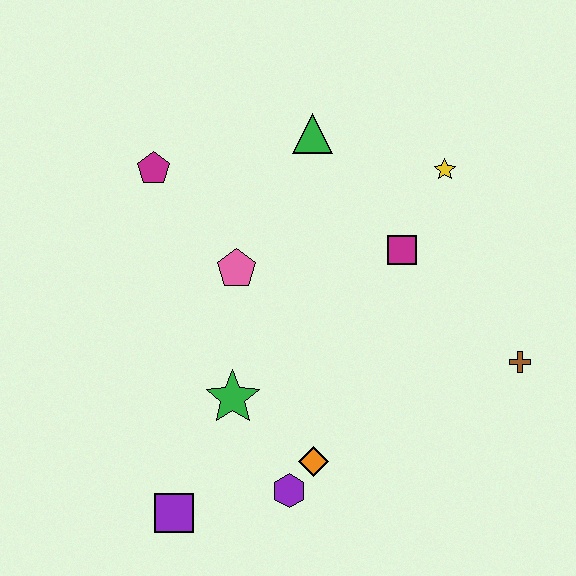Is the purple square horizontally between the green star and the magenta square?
No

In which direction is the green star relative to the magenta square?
The green star is to the left of the magenta square.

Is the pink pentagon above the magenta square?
No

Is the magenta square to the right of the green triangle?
Yes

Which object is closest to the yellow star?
The magenta square is closest to the yellow star.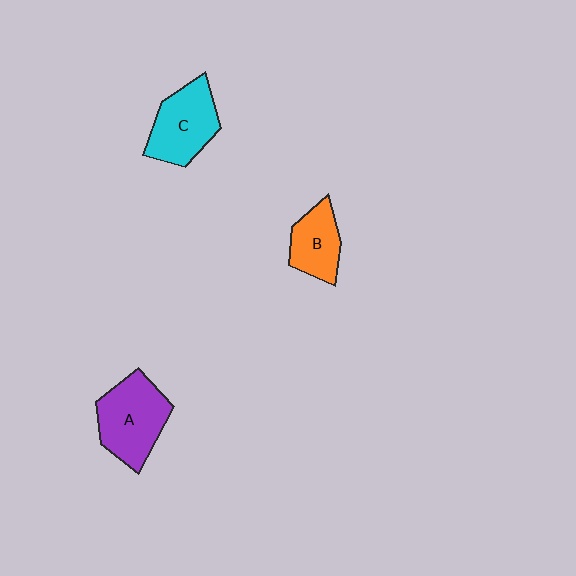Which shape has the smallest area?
Shape B (orange).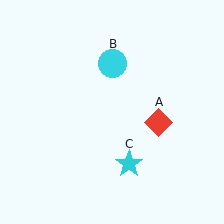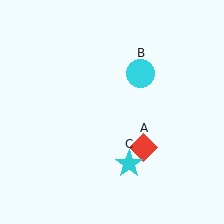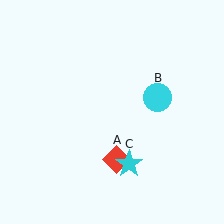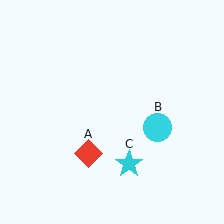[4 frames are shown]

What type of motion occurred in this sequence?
The red diamond (object A), cyan circle (object B) rotated clockwise around the center of the scene.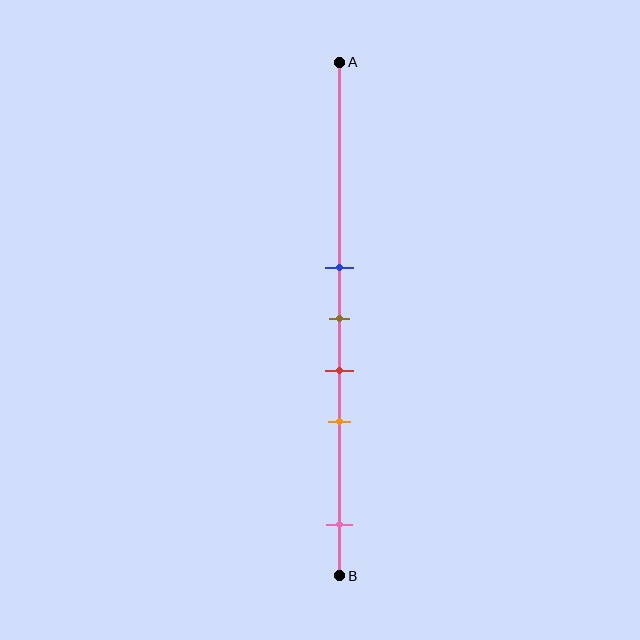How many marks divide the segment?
There are 5 marks dividing the segment.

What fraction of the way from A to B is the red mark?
The red mark is approximately 60% (0.6) of the way from A to B.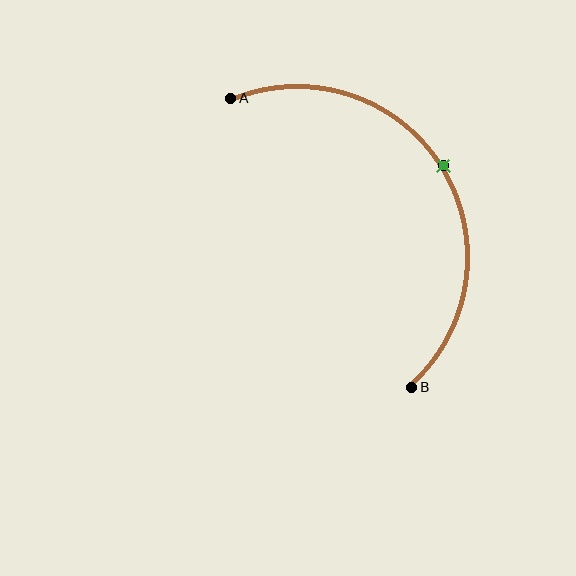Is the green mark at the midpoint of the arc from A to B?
Yes. The green mark lies on the arc at equal arc-length from both A and B — it is the arc midpoint.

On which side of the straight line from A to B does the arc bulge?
The arc bulges to the right of the straight line connecting A and B.